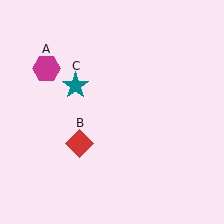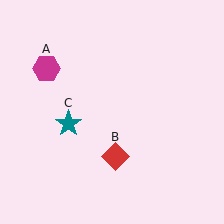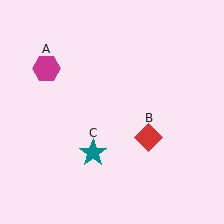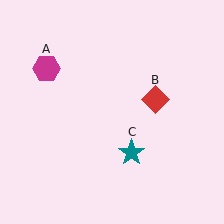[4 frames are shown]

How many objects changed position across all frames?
2 objects changed position: red diamond (object B), teal star (object C).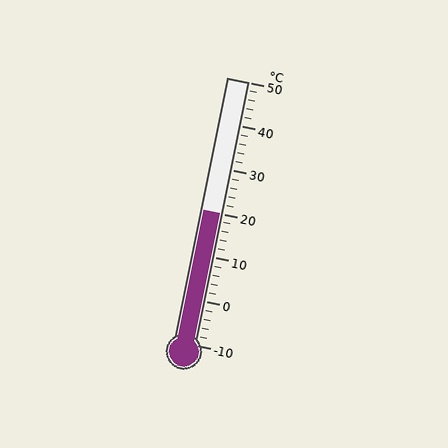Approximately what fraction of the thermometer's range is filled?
The thermometer is filled to approximately 50% of its range.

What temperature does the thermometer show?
The thermometer shows approximately 20°C.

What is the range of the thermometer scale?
The thermometer scale ranges from -10°C to 50°C.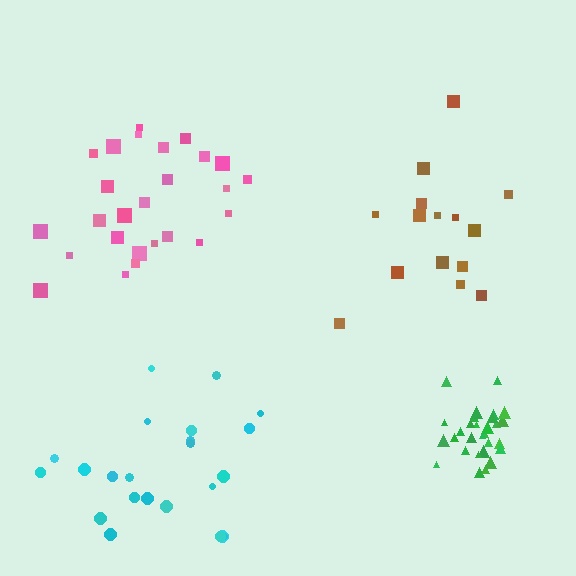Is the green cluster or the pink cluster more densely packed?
Green.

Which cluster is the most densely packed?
Green.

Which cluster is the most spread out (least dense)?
Brown.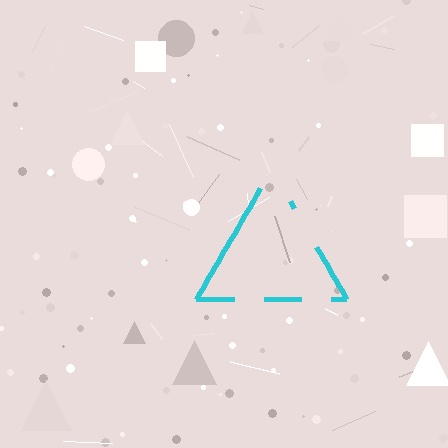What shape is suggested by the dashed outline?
The dashed outline suggests a triangle.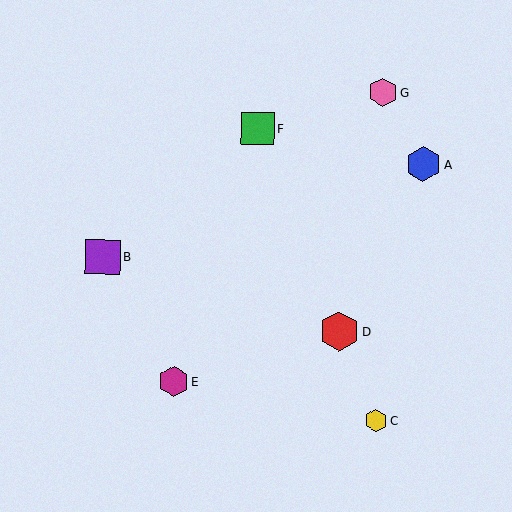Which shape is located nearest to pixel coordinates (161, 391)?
The magenta hexagon (labeled E) at (174, 382) is nearest to that location.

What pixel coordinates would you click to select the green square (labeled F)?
Click at (258, 128) to select the green square F.